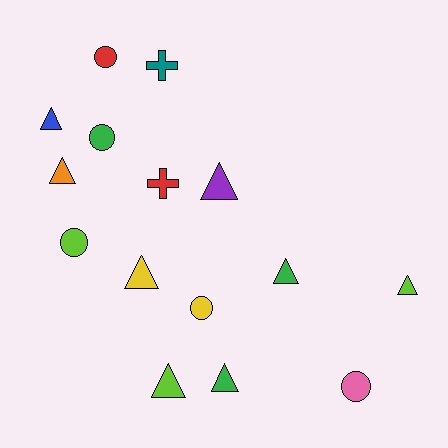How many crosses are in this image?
There are 2 crosses.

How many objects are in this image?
There are 15 objects.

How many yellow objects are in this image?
There are 2 yellow objects.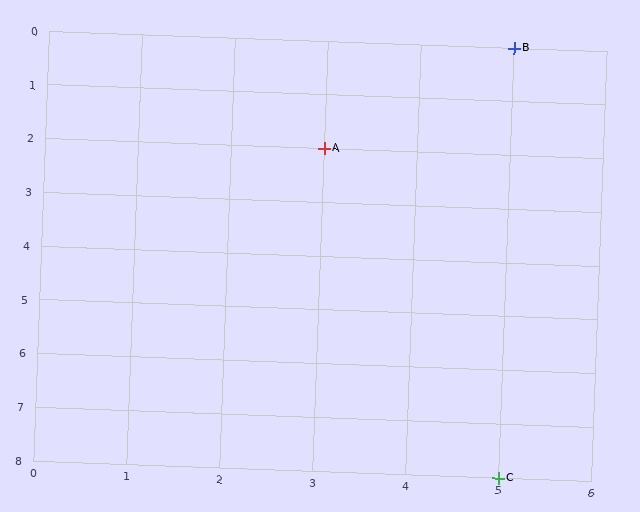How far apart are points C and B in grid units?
Points C and B are 8 rows apart.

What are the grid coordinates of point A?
Point A is at grid coordinates (3, 2).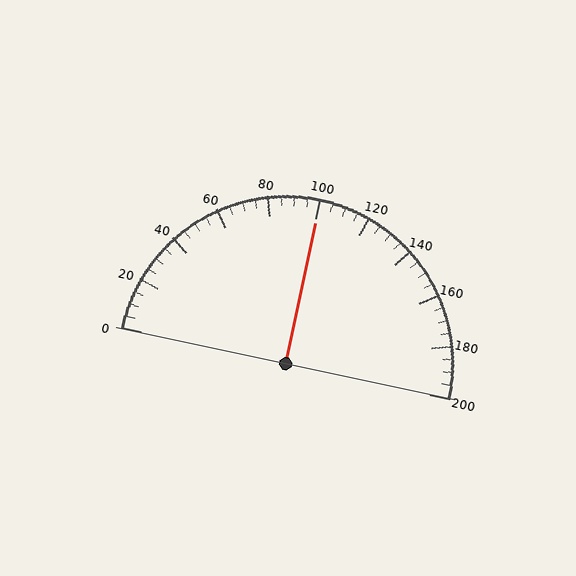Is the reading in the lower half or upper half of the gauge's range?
The reading is in the upper half of the range (0 to 200).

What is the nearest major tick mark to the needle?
The nearest major tick mark is 100.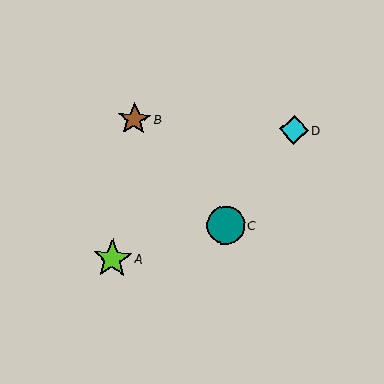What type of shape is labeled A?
Shape A is a lime star.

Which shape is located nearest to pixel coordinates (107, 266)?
The lime star (labeled A) at (112, 258) is nearest to that location.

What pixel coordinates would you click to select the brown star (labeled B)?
Click at (134, 119) to select the brown star B.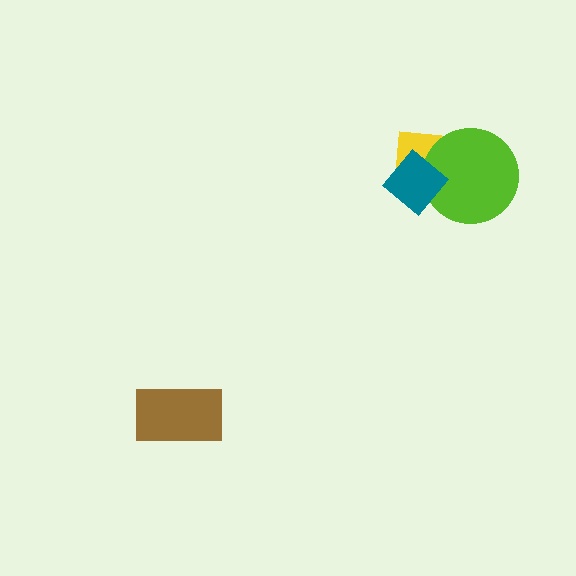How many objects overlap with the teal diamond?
2 objects overlap with the teal diamond.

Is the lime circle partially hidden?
Yes, it is partially covered by another shape.